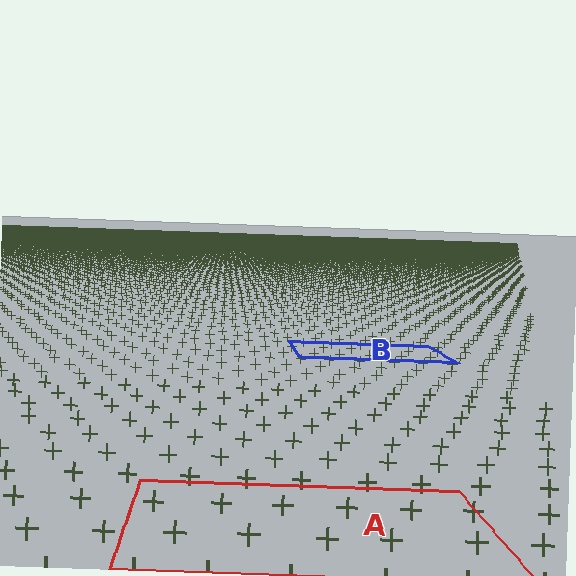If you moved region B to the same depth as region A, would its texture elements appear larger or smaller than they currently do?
They would appear larger. At a closer depth, the same texture elements are projected at a bigger on-screen size.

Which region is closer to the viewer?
Region A is closer. The texture elements there are larger and more spread out.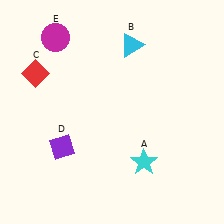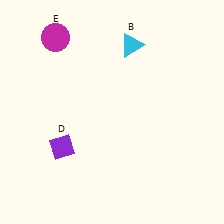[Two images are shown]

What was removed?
The red diamond (C), the cyan star (A) were removed in Image 2.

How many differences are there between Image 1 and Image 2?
There are 2 differences between the two images.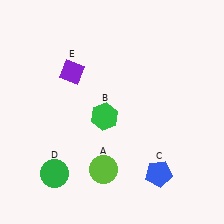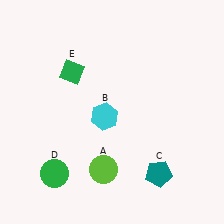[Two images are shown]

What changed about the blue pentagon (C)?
In Image 1, C is blue. In Image 2, it changed to teal.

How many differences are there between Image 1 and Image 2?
There are 3 differences between the two images.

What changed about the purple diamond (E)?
In Image 1, E is purple. In Image 2, it changed to green.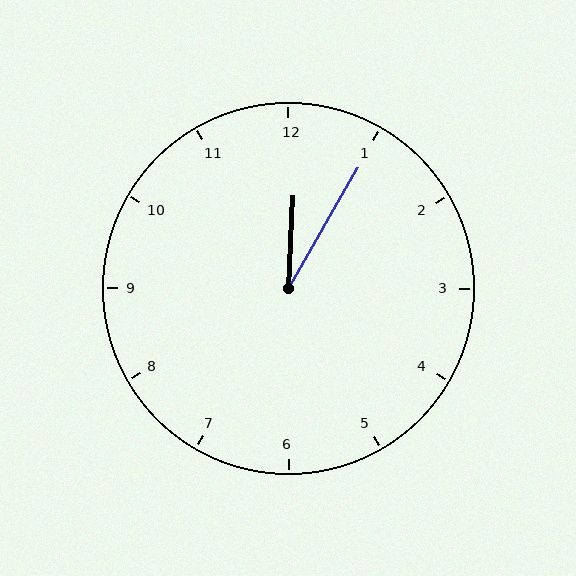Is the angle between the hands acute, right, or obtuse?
It is acute.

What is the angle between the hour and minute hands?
Approximately 28 degrees.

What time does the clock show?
12:05.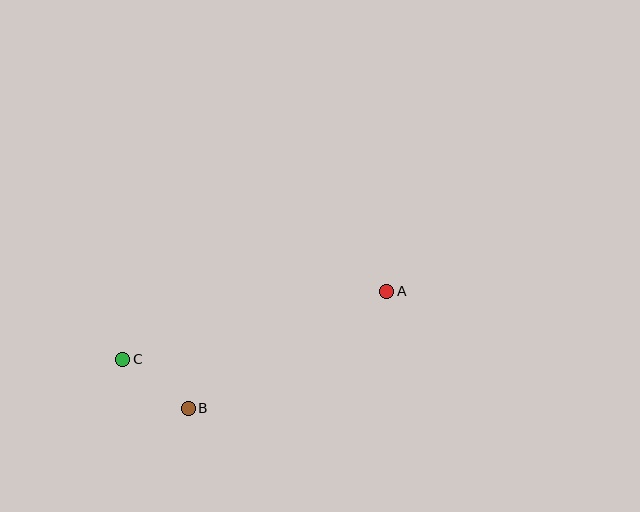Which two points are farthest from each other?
Points A and C are farthest from each other.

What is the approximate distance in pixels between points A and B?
The distance between A and B is approximately 230 pixels.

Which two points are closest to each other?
Points B and C are closest to each other.